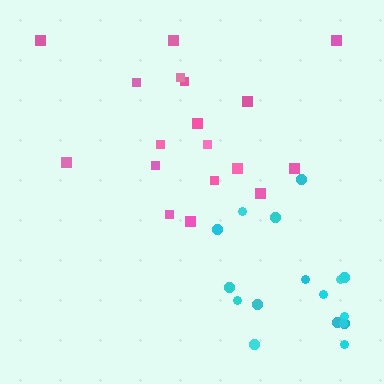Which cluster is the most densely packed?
Cyan.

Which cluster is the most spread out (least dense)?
Pink.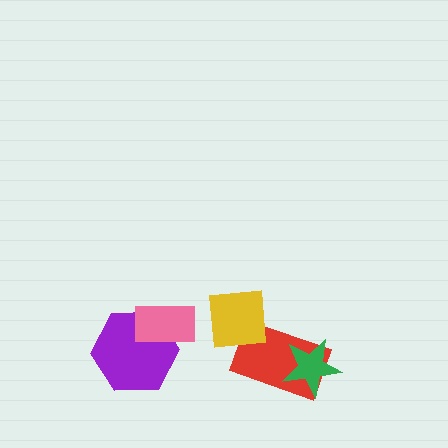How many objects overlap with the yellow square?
1 object overlaps with the yellow square.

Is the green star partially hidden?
No, no other shape covers it.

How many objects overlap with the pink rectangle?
1 object overlaps with the pink rectangle.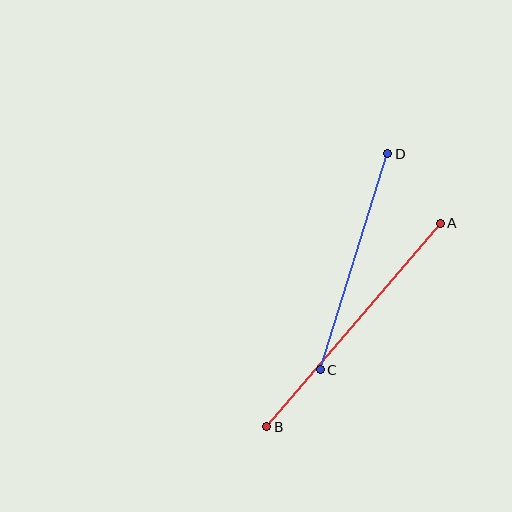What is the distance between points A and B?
The distance is approximately 267 pixels.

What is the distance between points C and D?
The distance is approximately 227 pixels.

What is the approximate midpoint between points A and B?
The midpoint is at approximately (353, 325) pixels.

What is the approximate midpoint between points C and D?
The midpoint is at approximately (354, 262) pixels.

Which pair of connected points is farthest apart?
Points A and B are farthest apart.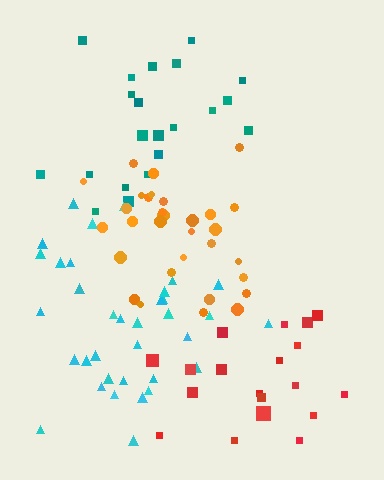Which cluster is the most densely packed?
Orange.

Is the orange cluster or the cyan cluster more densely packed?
Orange.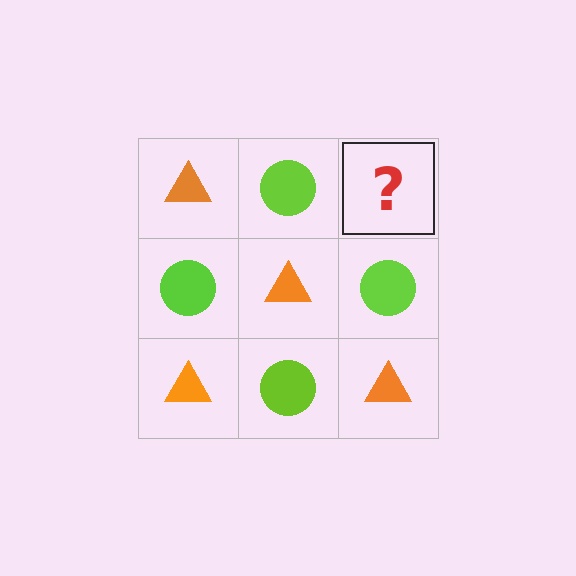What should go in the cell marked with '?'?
The missing cell should contain an orange triangle.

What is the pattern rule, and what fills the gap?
The rule is that it alternates orange triangle and lime circle in a checkerboard pattern. The gap should be filled with an orange triangle.